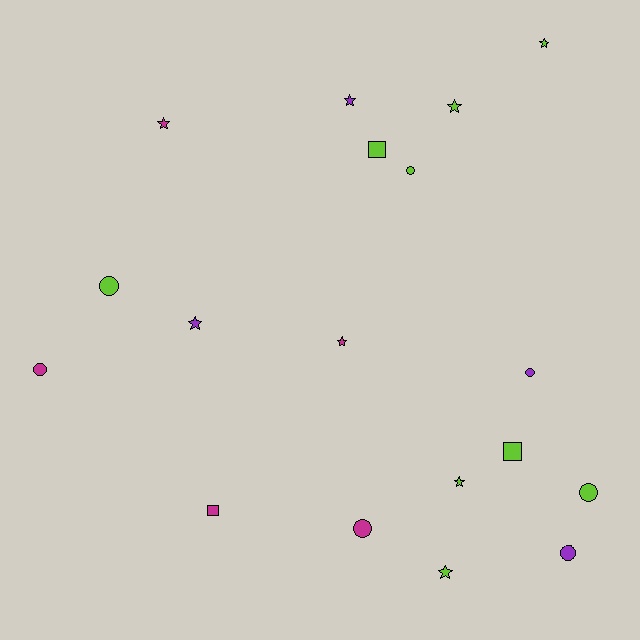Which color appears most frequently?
Lime, with 9 objects.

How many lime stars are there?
There are 4 lime stars.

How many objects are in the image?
There are 18 objects.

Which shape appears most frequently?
Star, with 8 objects.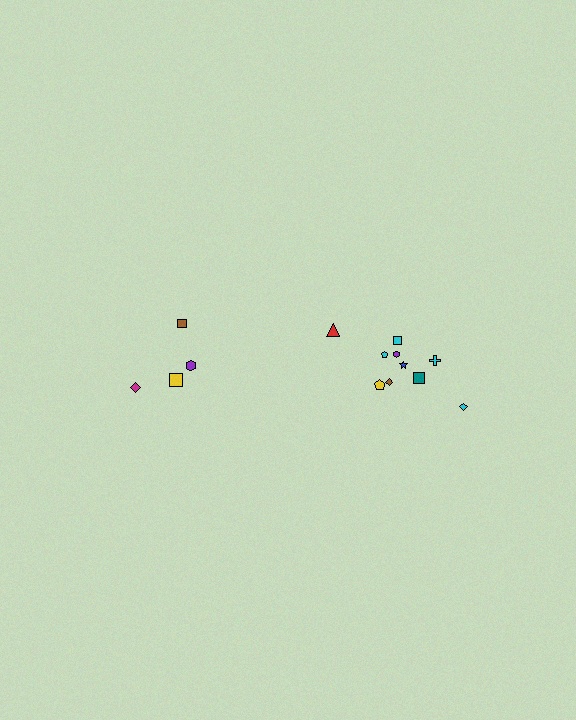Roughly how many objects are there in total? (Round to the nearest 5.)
Roughly 15 objects in total.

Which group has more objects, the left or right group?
The right group.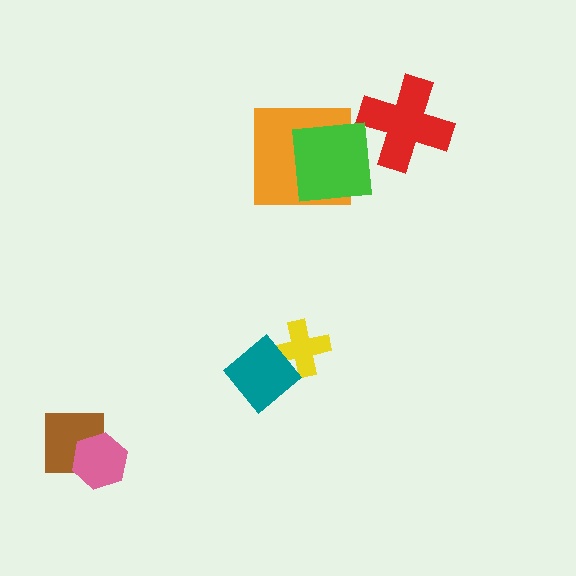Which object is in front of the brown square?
The pink hexagon is in front of the brown square.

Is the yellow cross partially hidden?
Yes, it is partially covered by another shape.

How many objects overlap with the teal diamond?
1 object overlaps with the teal diamond.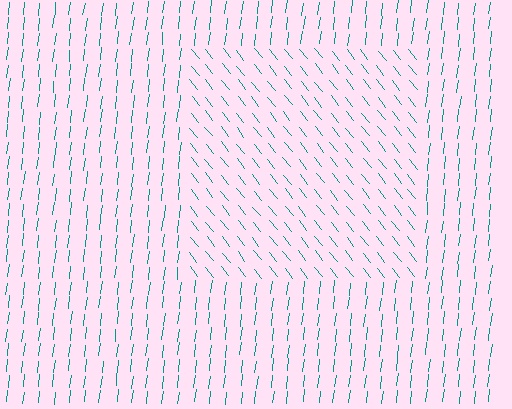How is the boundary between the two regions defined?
The boundary is defined purely by a change in line orientation (approximately 45 degrees difference). All lines are the same color and thickness.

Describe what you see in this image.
The image is filled with small teal line segments. A rectangle region in the image has lines oriented differently from the surrounding lines, creating a visible texture boundary.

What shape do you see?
I see a rectangle.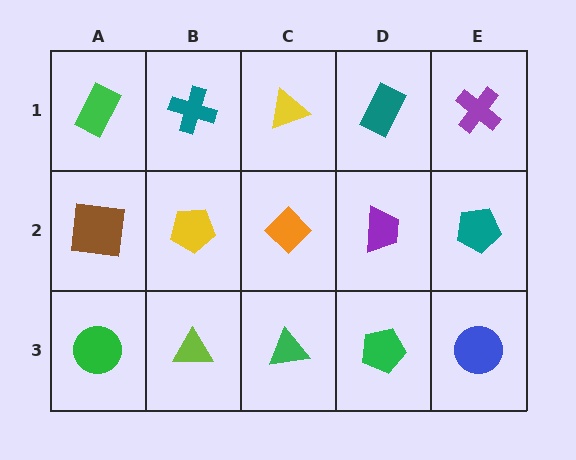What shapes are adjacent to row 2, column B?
A teal cross (row 1, column B), a lime triangle (row 3, column B), a brown square (row 2, column A), an orange diamond (row 2, column C).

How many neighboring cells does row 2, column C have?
4.